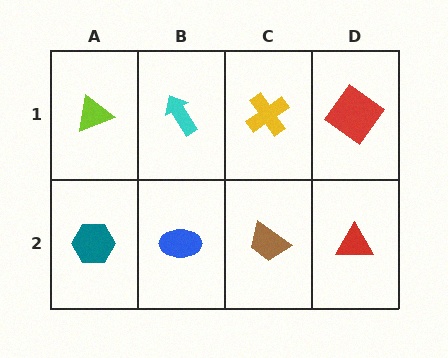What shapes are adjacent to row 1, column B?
A blue ellipse (row 2, column B), a lime triangle (row 1, column A), a yellow cross (row 1, column C).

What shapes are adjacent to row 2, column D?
A red diamond (row 1, column D), a brown trapezoid (row 2, column C).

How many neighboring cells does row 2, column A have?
2.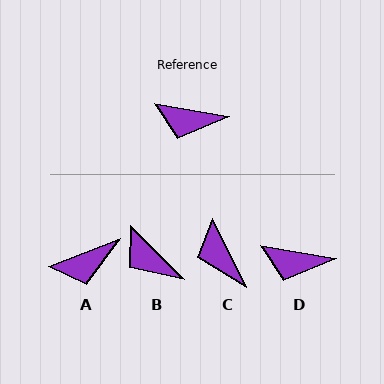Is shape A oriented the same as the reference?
No, it is off by about 31 degrees.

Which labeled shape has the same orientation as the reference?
D.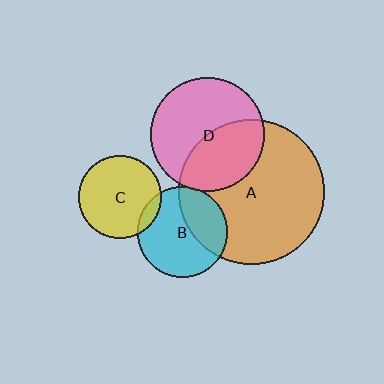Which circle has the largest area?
Circle A (orange).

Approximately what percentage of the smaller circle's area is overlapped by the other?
Approximately 35%.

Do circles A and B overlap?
Yes.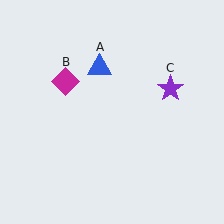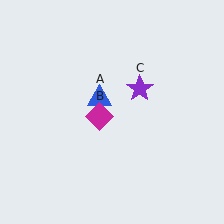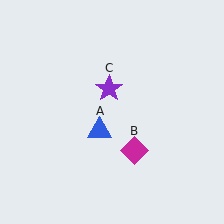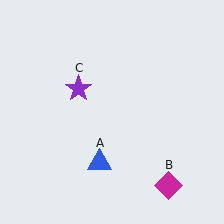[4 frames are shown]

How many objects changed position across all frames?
3 objects changed position: blue triangle (object A), magenta diamond (object B), purple star (object C).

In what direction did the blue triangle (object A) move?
The blue triangle (object A) moved down.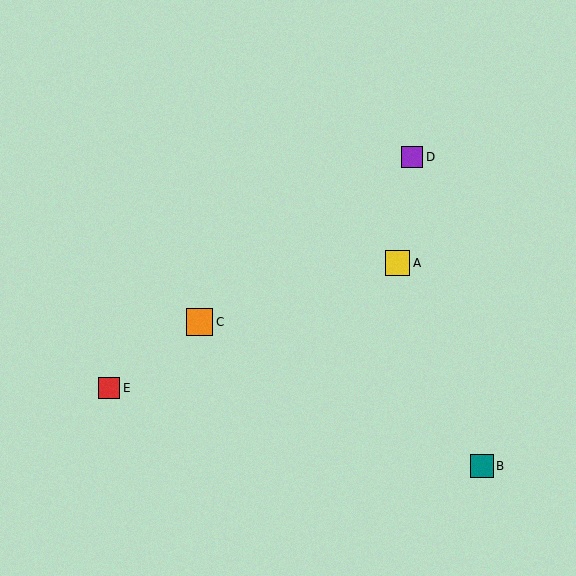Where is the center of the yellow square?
The center of the yellow square is at (397, 263).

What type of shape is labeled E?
Shape E is a red square.